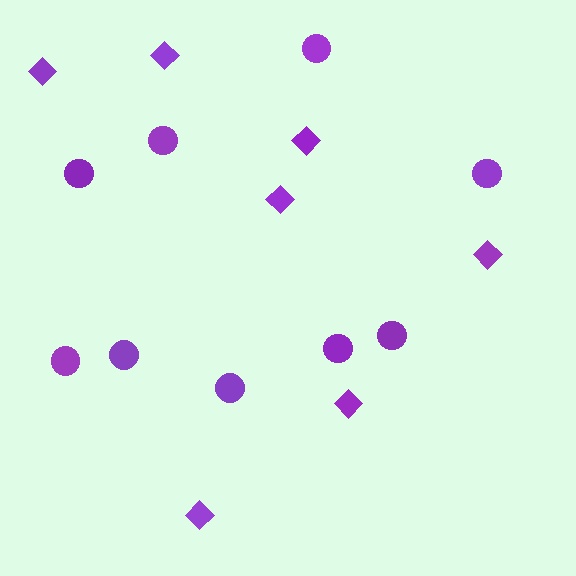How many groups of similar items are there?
There are 2 groups: one group of diamonds (7) and one group of circles (9).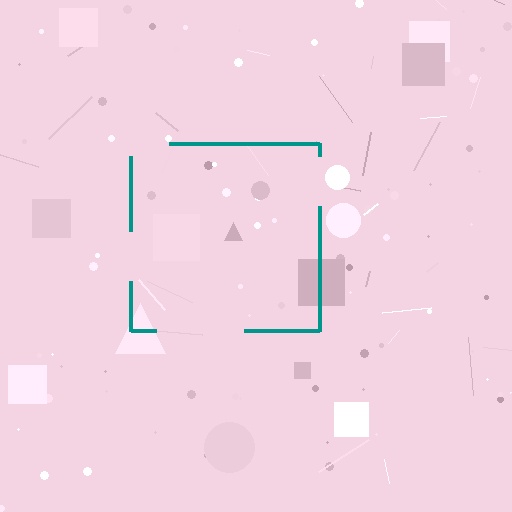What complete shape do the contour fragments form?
The contour fragments form a square.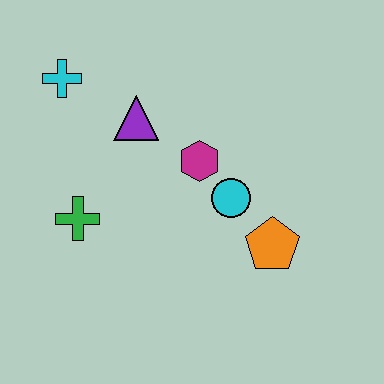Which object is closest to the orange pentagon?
The cyan circle is closest to the orange pentagon.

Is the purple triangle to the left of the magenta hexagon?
Yes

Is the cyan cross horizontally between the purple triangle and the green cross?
No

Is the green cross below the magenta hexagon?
Yes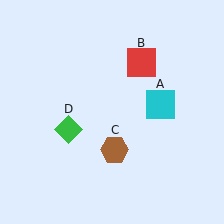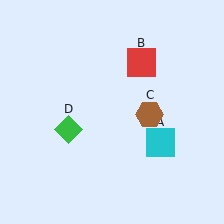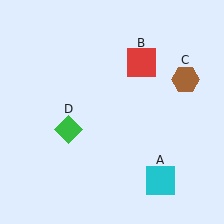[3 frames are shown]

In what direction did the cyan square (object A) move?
The cyan square (object A) moved down.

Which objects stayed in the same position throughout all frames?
Red square (object B) and green diamond (object D) remained stationary.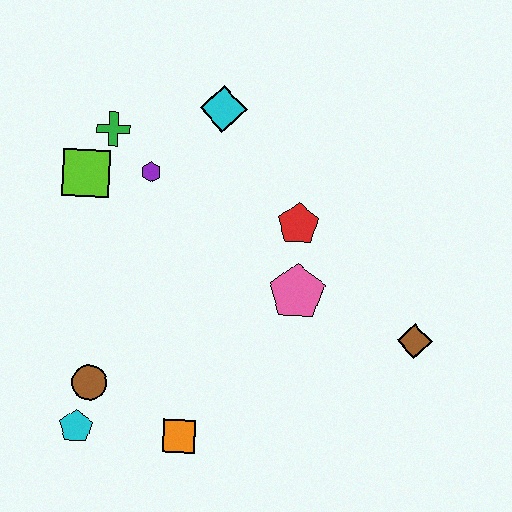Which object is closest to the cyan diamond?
The purple hexagon is closest to the cyan diamond.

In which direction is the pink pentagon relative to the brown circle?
The pink pentagon is to the right of the brown circle.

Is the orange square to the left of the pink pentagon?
Yes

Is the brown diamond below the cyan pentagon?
No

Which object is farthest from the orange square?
The cyan diamond is farthest from the orange square.